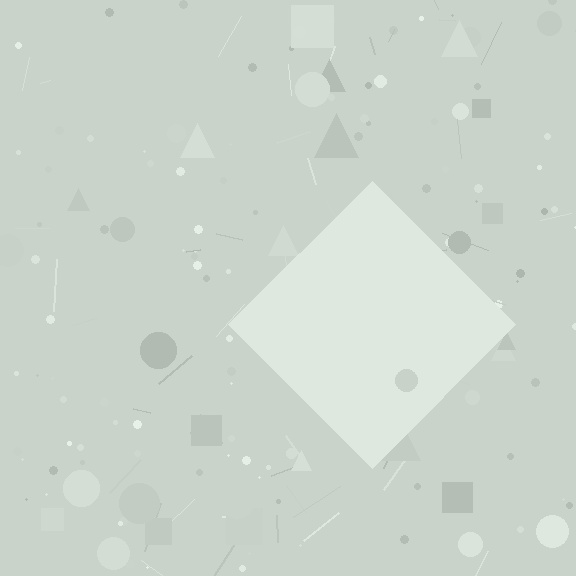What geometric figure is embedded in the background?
A diamond is embedded in the background.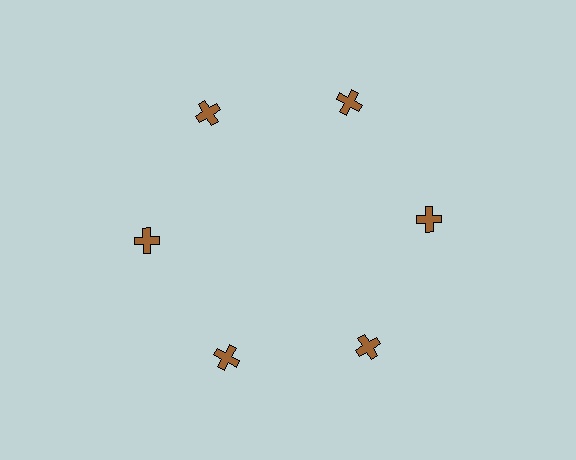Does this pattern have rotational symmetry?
Yes, this pattern has 6-fold rotational symmetry. It looks the same after rotating 60 degrees around the center.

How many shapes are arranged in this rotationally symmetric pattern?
There are 6 shapes, arranged in 6 groups of 1.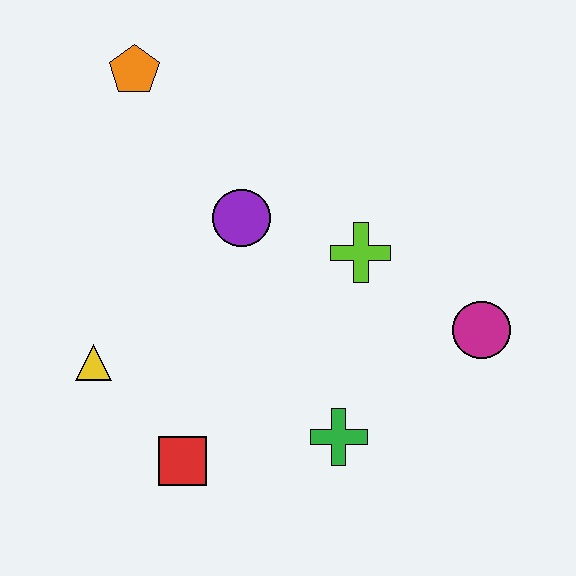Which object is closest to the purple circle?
The lime cross is closest to the purple circle.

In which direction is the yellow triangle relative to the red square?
The yellow triangle is above the red square.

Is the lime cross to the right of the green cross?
Yes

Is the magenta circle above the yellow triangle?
Yes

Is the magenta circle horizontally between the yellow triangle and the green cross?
No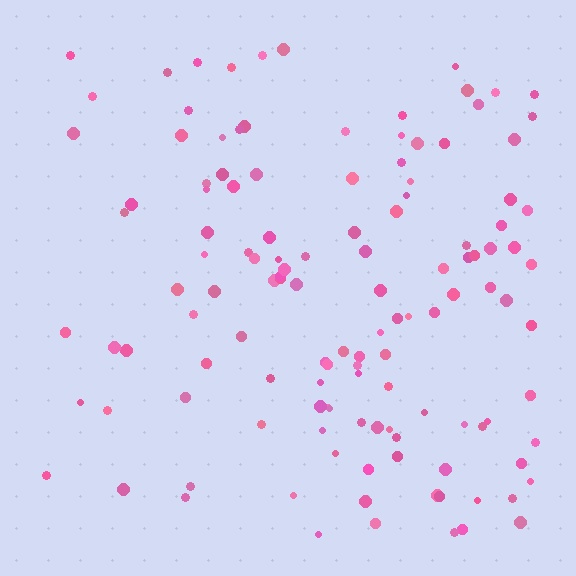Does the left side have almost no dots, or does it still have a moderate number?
Still a moderate number, just noticeably fewer than the right.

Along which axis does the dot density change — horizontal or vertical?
Horizontal.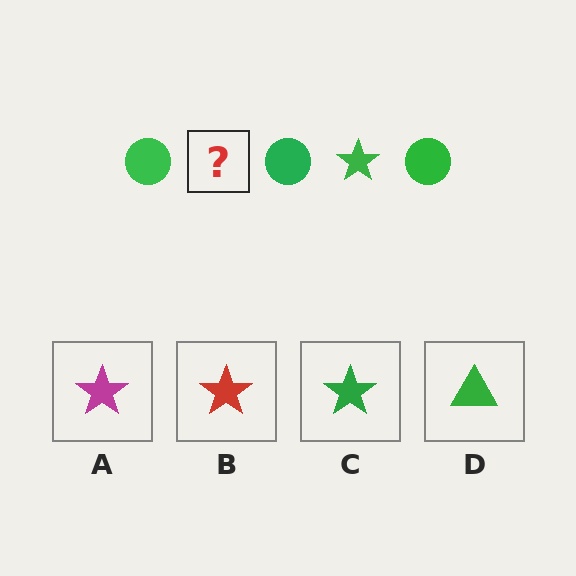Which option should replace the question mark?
Option C.